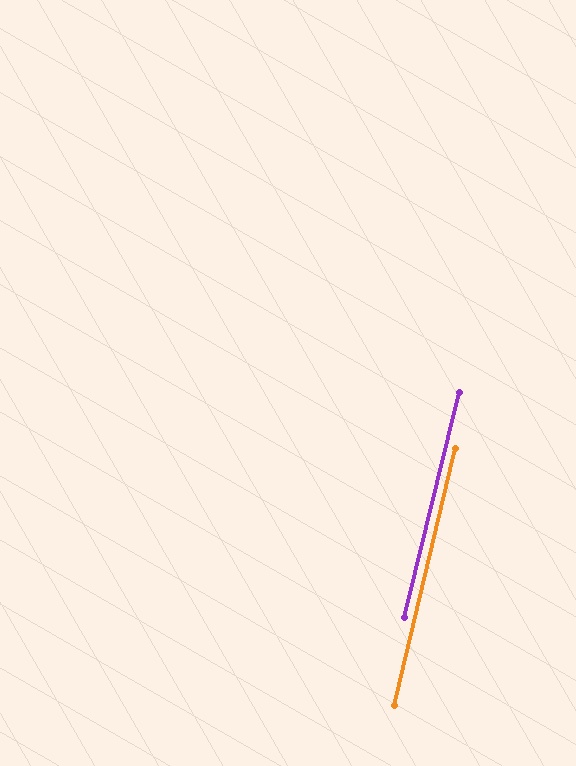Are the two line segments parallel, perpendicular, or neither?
Parallel — their directions differ by only 0.1°.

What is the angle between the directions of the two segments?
Approximately 0 degrees.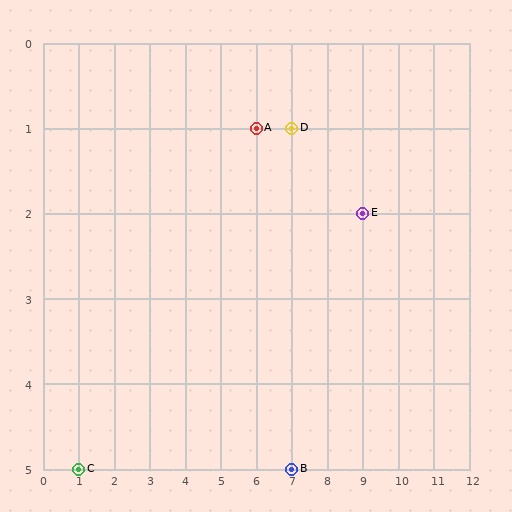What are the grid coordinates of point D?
Point D is at grid coordinates (7, 1).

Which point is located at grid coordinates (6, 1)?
Point A is at (6, 1).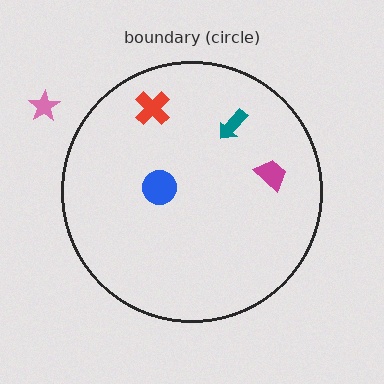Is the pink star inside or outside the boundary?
Outside.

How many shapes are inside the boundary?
4 inside, 1 outside.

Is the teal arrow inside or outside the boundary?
Inside.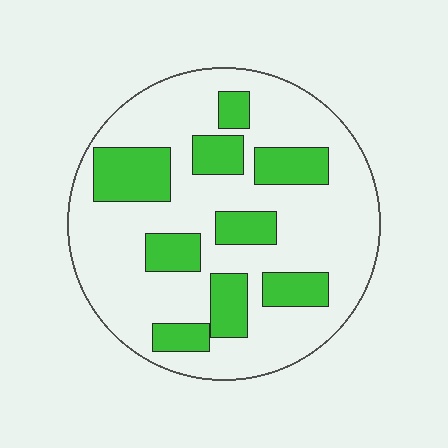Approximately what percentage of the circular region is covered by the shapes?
Approximately 25%.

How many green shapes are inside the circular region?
9.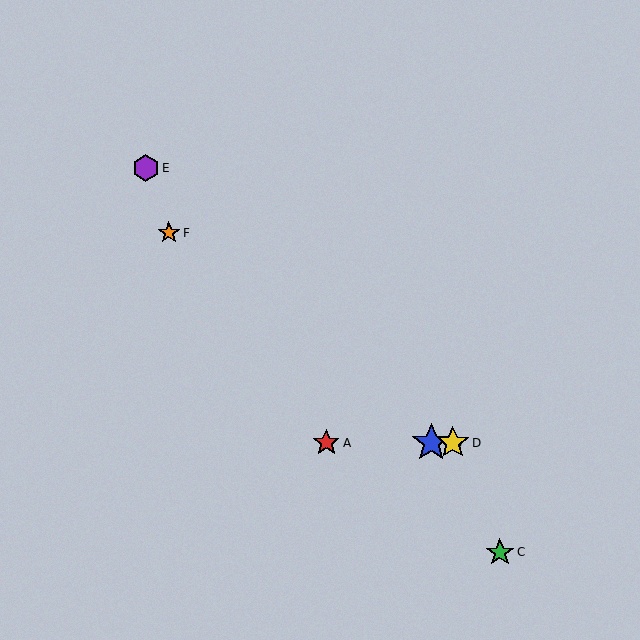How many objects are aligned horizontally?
3 objects (A, B, D) are aligned horizontally.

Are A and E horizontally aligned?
No, A is at y≈443 and E is at y≈168.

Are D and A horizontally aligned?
Yes, both are at y≈443.